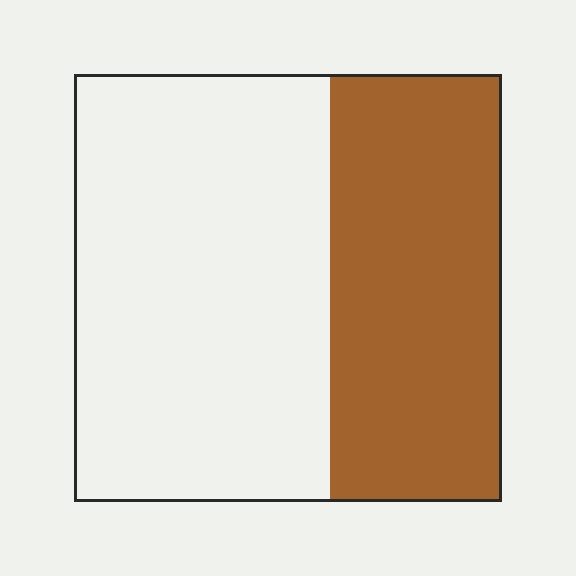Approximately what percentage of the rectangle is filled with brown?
Approximately 40%.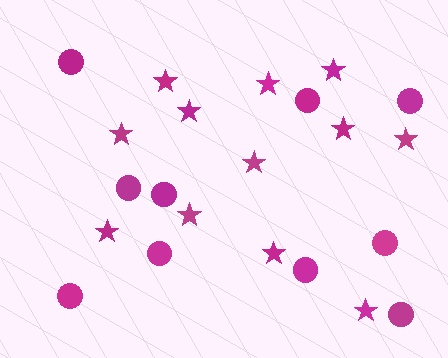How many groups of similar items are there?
There are 2 groups: one group of circles (10) and one group of stars (12).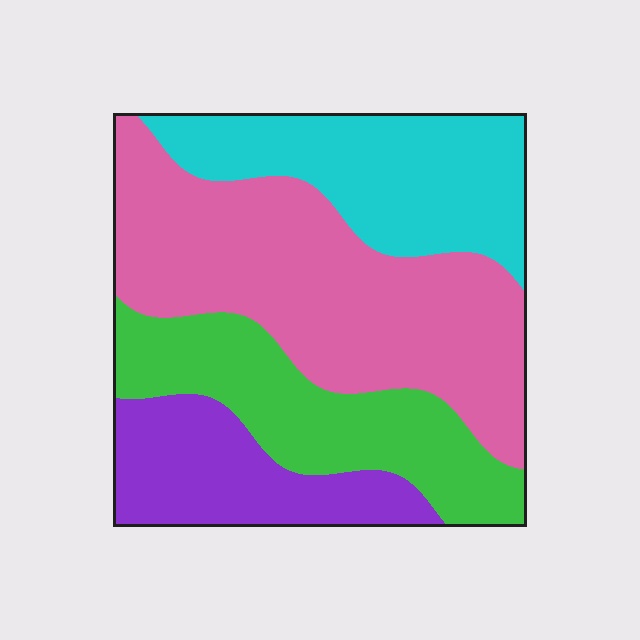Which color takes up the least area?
Purple, at roughly 15%.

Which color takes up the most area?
Pink, at roughly 40%.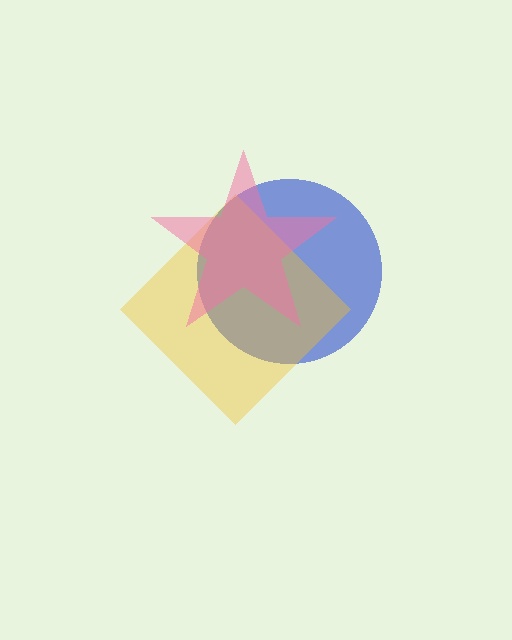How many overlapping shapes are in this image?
There are 3 overlapping shapes in the image.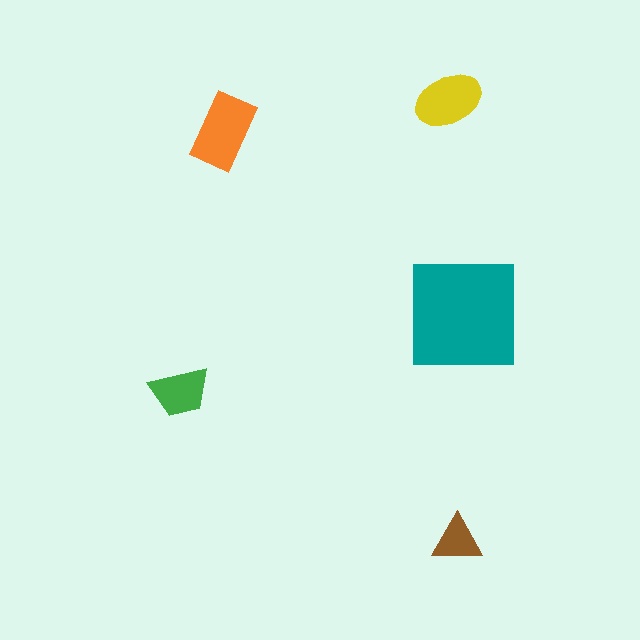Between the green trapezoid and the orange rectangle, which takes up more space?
The orange rectangle.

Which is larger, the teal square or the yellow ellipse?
The teal square.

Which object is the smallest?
The brown triangle.